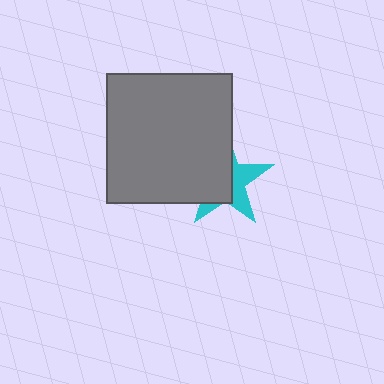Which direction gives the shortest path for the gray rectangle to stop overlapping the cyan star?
Moving left gives the shortest separation.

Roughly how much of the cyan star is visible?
A small part of it is visible (roughly 40%).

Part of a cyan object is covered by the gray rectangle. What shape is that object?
It is a star.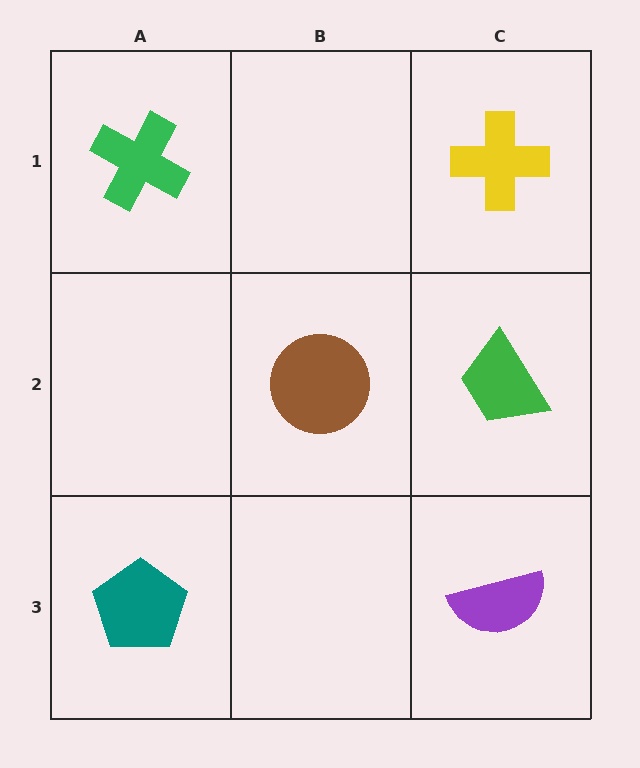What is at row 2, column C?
A green trapezoid.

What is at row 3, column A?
A teal pentagon.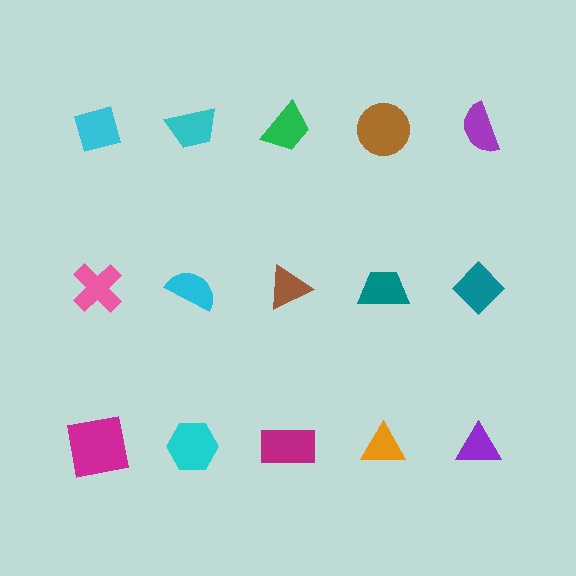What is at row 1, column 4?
A brown circle.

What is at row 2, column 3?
A brown triangle.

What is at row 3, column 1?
A magenta square.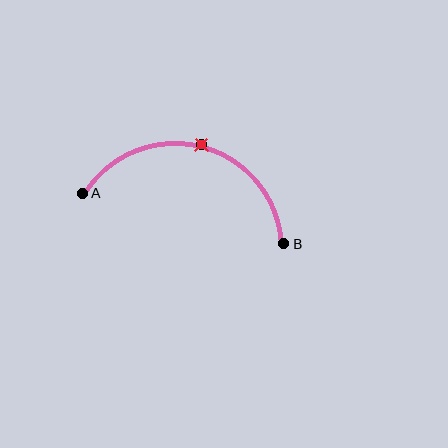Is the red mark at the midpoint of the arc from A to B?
Yes. The red mark lies on the arc at equal arc-length from both A and B — it is the arc midpoint.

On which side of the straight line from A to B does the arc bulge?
The arc bulges above the straight line connecting A and B.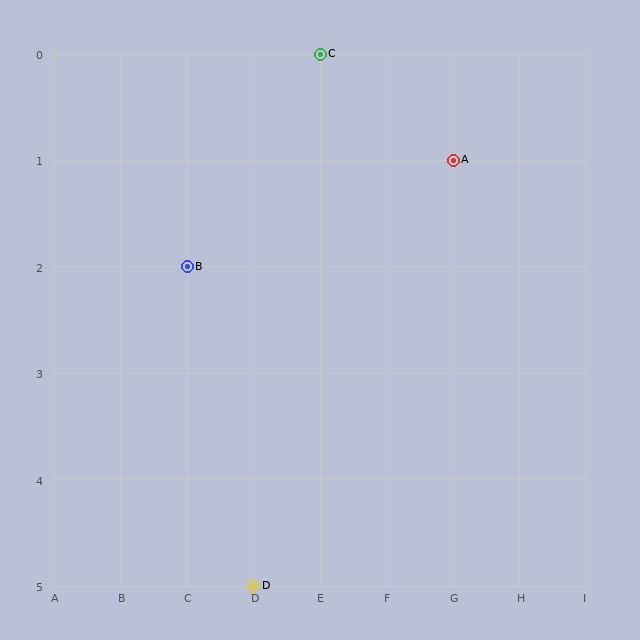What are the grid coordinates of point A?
Point A is at grid coordinates (G, 1).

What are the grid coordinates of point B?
Point B is at grid coordinates (C, 2).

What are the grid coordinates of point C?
Point C is at grid coordinates (E, 0).